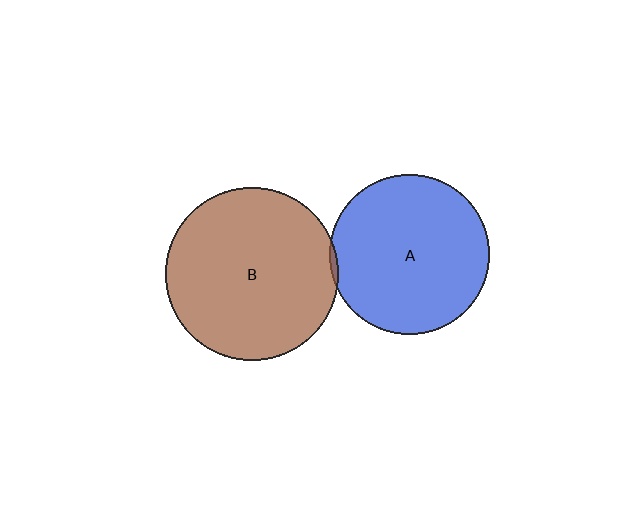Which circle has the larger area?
Circle B (brown).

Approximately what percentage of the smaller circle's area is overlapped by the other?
Approximately 5%.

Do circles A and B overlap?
Yes.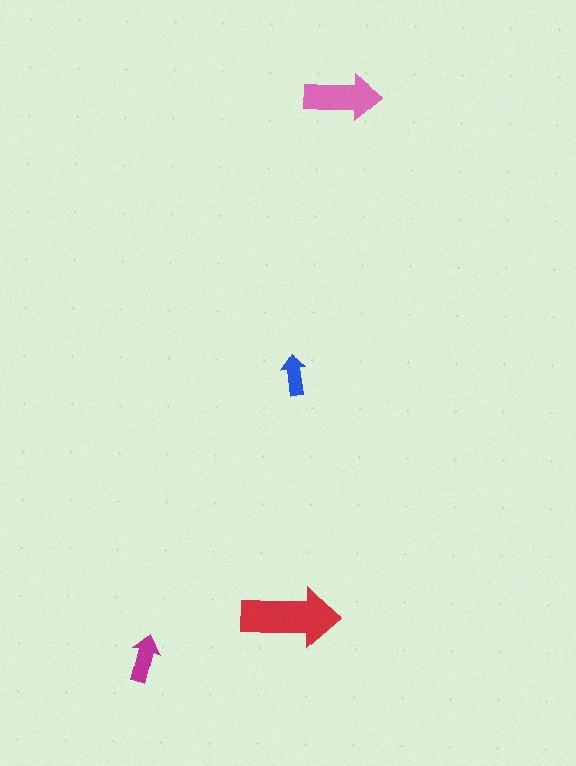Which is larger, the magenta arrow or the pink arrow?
The pink one.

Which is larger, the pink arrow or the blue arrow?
The pink one.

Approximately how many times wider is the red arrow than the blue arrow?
About 2.5 times wider.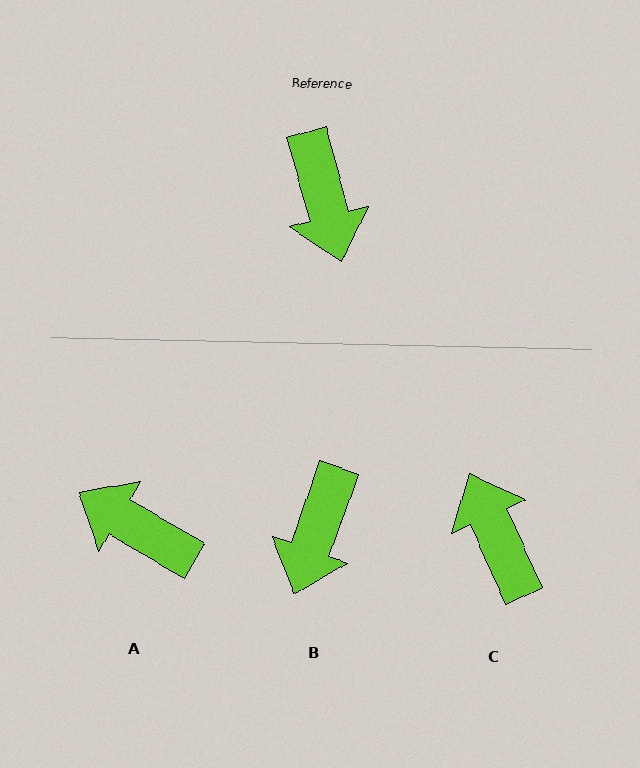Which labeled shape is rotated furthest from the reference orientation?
C, about 171 degrees away.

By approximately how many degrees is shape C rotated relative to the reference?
Approximately 171 degrees clockwise.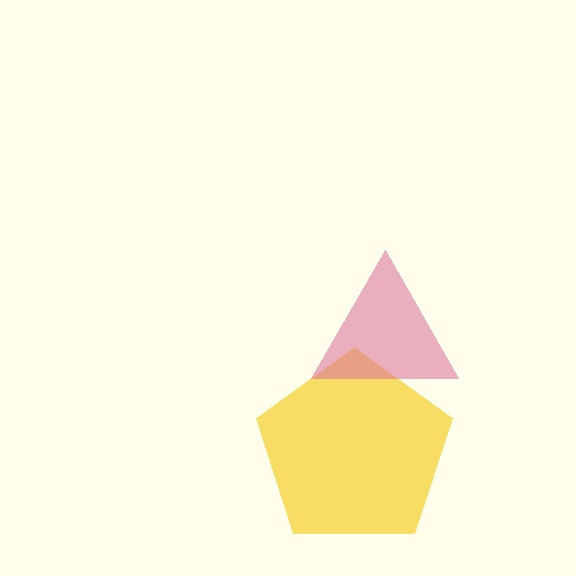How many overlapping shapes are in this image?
There are 2 overlapping shapes in the image.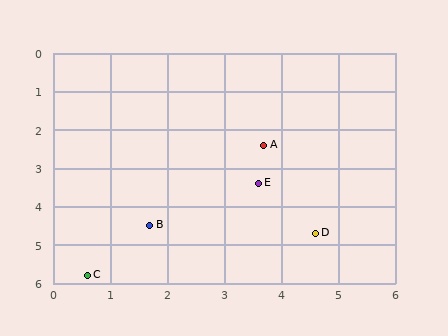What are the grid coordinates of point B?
Point B is at approximately (1.7, 4.5).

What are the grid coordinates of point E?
Point E is at approximately (3.6, 3.4).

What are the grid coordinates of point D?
Point D is at approximately (4.6, 4.7).